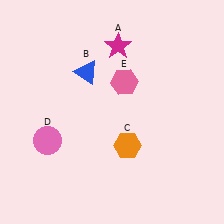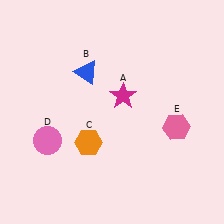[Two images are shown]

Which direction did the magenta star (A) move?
The magenta star (A) moved down.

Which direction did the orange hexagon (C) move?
The orange hexagon (C) moved left.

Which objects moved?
The objects that moved are: the magenta star (A), the orange hexagon (C), the pink hexagon (E).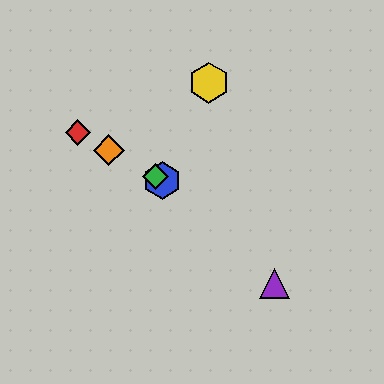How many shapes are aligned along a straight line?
4 shapes (the red diamond, the blue hexagon, the green diamond, the orange diamond) are aligned along a straight line.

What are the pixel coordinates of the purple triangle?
The purple triangle is at (274, 284).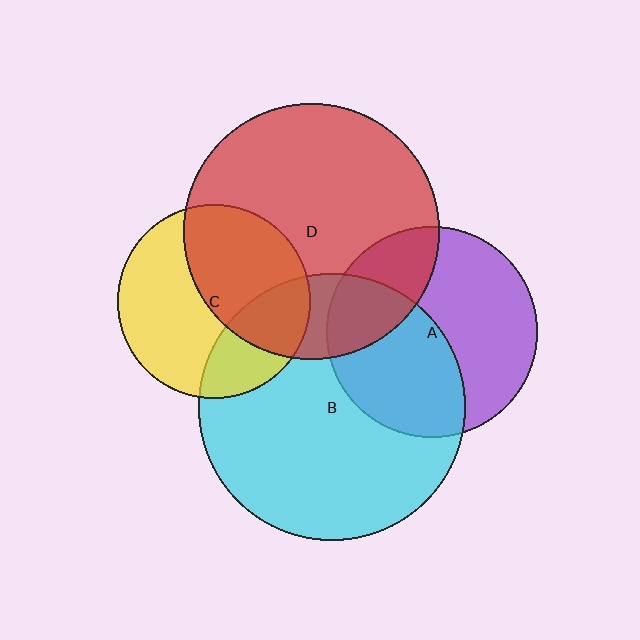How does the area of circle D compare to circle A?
Approximately 1.5 times.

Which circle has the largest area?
Circle B (cyan).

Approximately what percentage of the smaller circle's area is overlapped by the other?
Approximately 30%.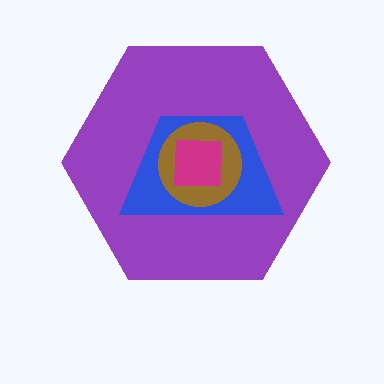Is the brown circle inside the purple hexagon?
Yes.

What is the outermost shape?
The purple hexagon.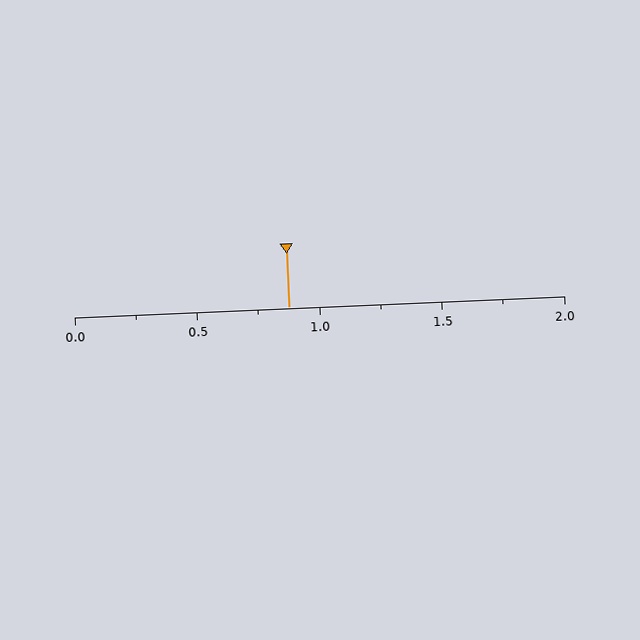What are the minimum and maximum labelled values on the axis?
The axis runs from 0.0 to 2.0.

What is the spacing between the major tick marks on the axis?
The major ticks are spaced 0.5 apart.